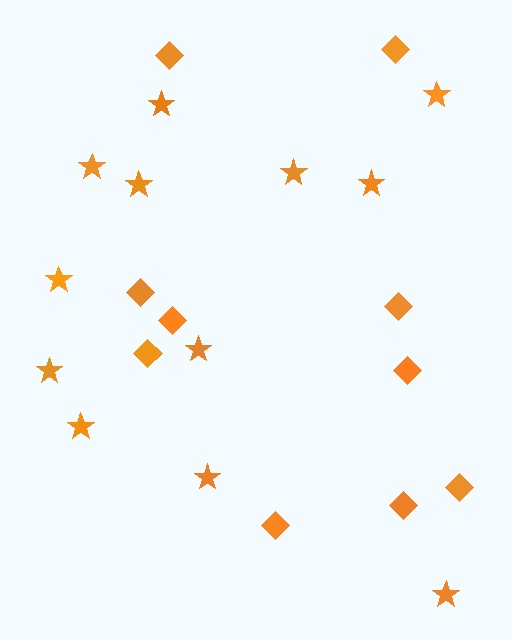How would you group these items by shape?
There are 2 groups: one group of stars (12) and one group of diamonds (10).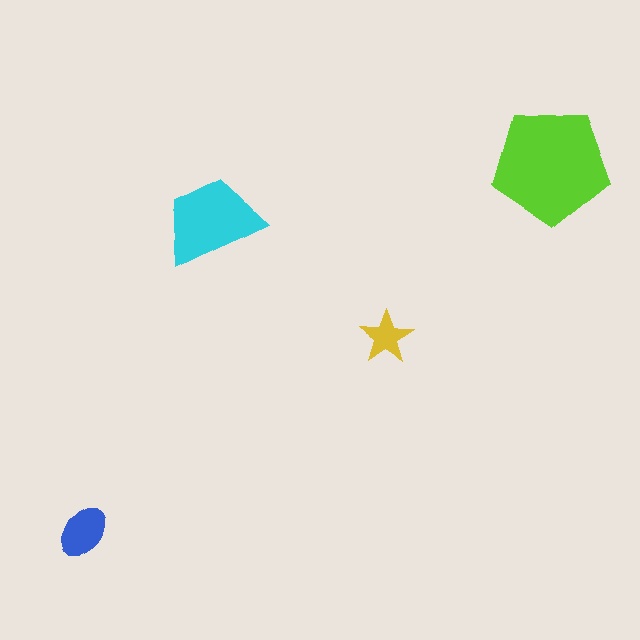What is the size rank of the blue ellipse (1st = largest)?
3rd.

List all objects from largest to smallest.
The lime pentagon, the cyan trapezoid, the blue ellipse, the yellow star.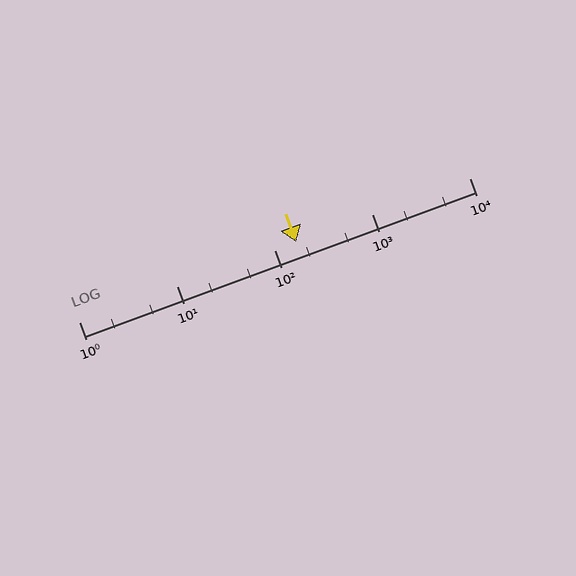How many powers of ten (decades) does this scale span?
The scale spans 4 decades, from 1 to 10000.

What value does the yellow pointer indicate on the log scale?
The pointer indicates approximately 170.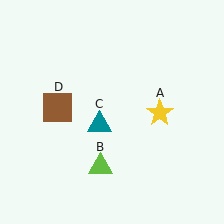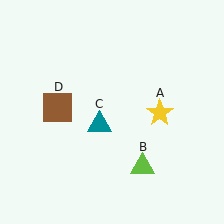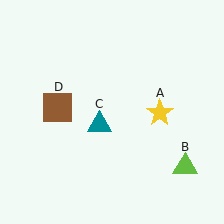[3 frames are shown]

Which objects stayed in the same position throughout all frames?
Yellow star (object A) and teal triangle (object C) and brown square (object D) remained stationary.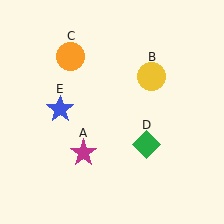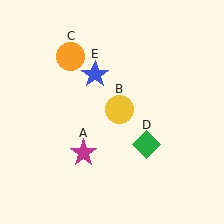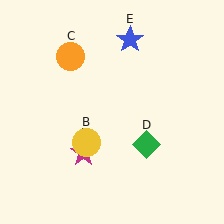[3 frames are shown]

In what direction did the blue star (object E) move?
The blue star (object E) moved up and to the right.